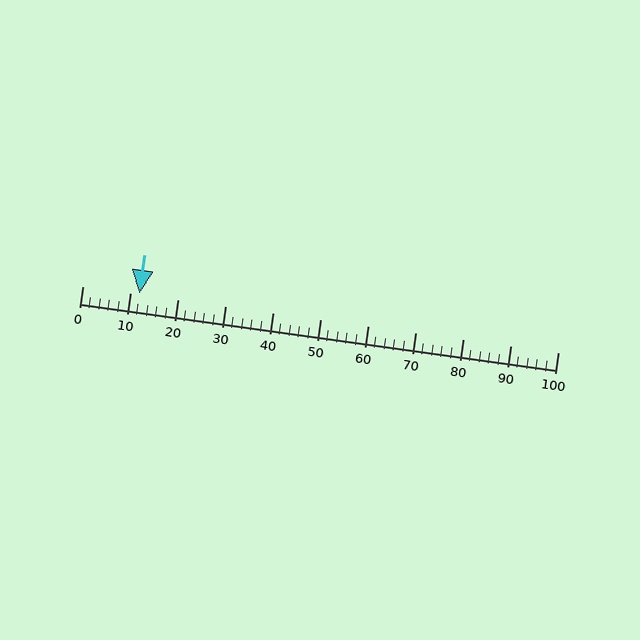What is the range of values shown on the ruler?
The ruler shows values from 0 to 100.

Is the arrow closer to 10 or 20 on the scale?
The arrow is closer to 10.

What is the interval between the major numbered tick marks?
The major tick marks are spaced 10 units apart.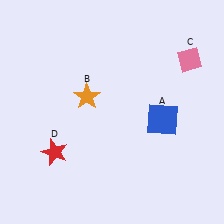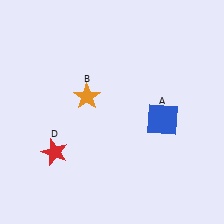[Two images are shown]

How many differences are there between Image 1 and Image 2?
There is 1 difference between the two images.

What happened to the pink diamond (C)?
The pink diamond (C) was removed in Image 2. It was in the top-right area of Image 1.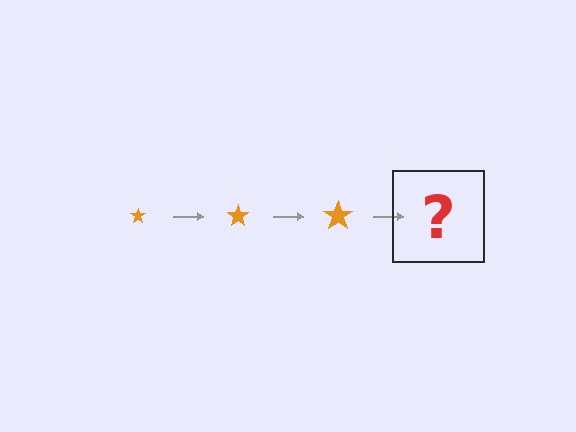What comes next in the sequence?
The next element should be an orange star, larger than the previous one.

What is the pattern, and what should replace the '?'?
The pattern is that the star gets progressively larger each step. The '?' should be an orange star, larger than the previous one.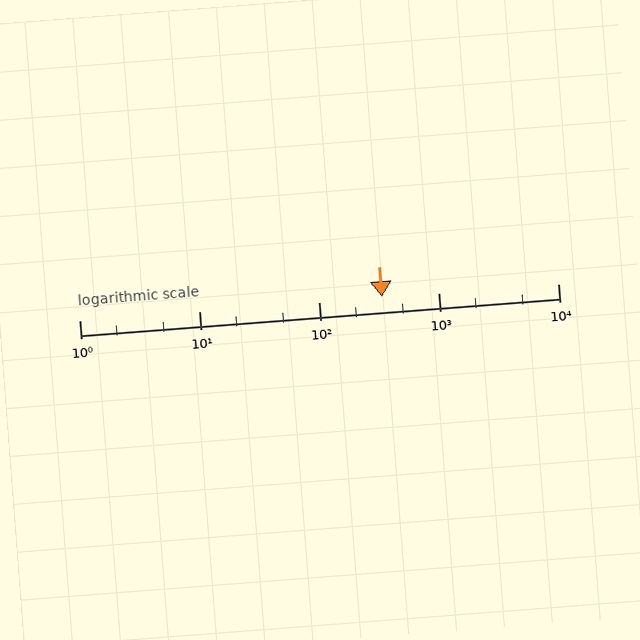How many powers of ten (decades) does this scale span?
The scale spans 4 decades, from 1 to 10000.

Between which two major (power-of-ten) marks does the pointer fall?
The pointer is between 100 and 1000.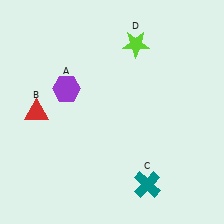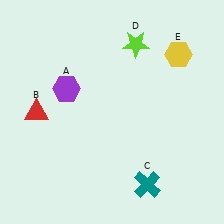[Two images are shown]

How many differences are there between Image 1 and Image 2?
There is 1 difference between the two images.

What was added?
A yellow hexagon (E) was added in Image 2.